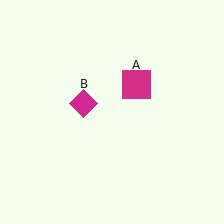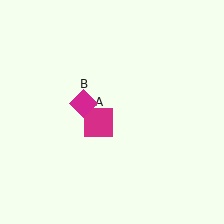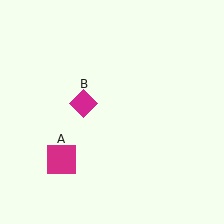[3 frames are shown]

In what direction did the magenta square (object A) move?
The magenta square (object A) moved down and to the left.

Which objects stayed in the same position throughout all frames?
Magenta diamond (object B) remained stationary.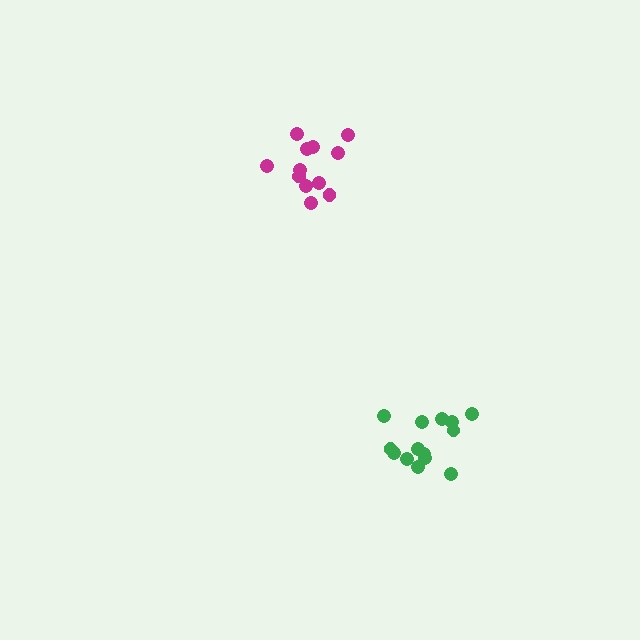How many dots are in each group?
Group 1: 12 dots, Group 2: 14 dots (26 total).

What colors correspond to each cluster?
The clusters are colored: magenta, green.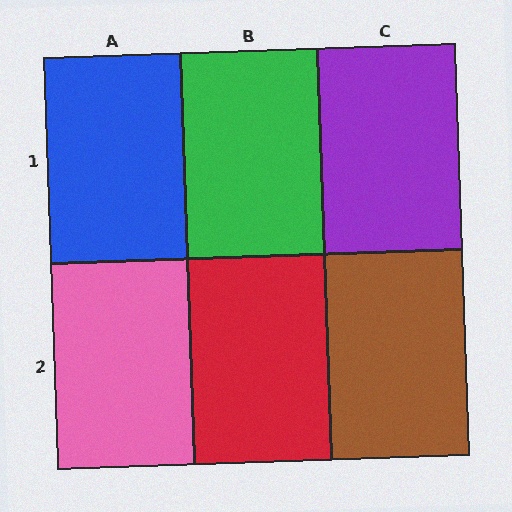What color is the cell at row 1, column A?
Blue.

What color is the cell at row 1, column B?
Green.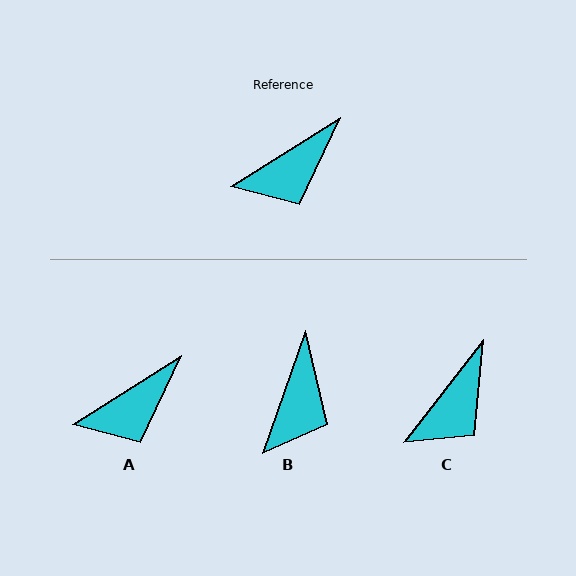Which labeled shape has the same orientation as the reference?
A.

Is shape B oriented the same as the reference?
No, it is off by about 38 degrees.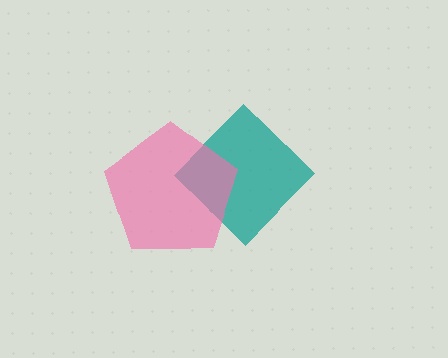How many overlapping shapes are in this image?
There are 2 overlapping shapes in the image.